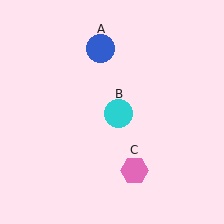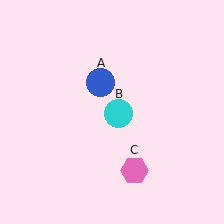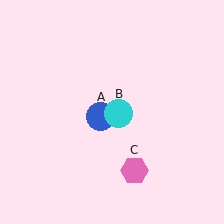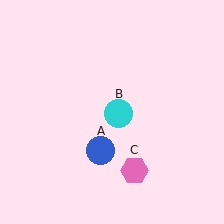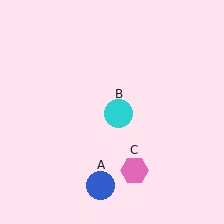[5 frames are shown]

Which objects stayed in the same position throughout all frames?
Cyan circle (object B) and pink hexagon (object C) remained stationary.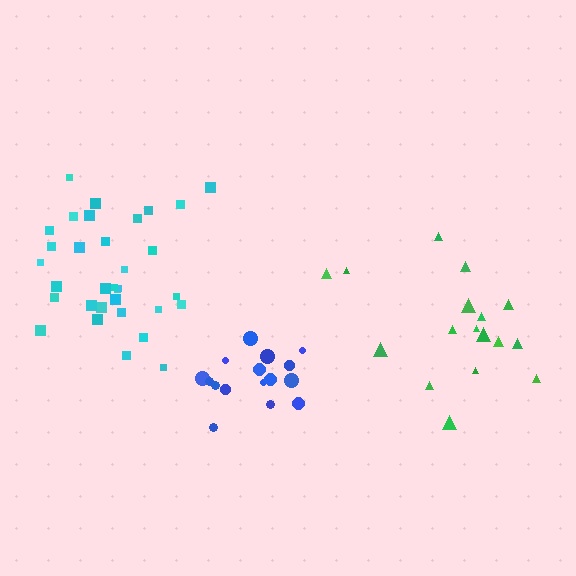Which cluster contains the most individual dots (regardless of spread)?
Cyan (33).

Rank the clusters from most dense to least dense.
cyan, blue, green.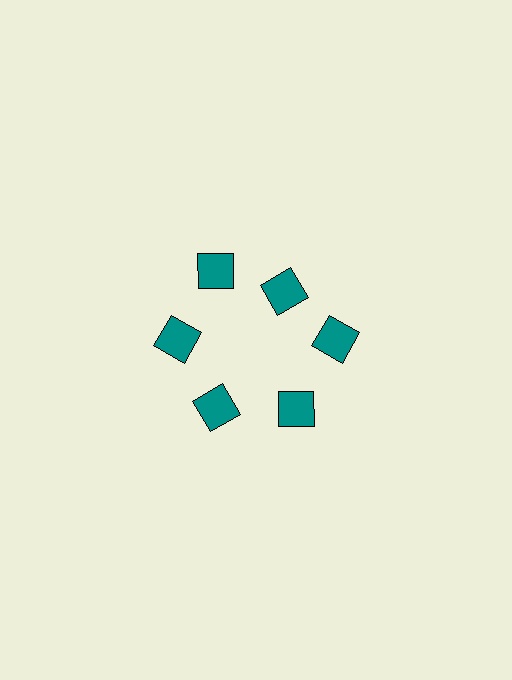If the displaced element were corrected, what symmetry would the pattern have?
It would have 6-fold rotational symmetry — the pattern would map onto itself every 60 degrees.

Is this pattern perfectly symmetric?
No. The 6 teal squares are arranged in a ring, but one element near the 1 o'clock position is pulled inward toward the center, breaking the 6-fold rotational symmetry.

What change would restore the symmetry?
The symmetry would be restored by moving it outward, back onto the ring so that all 6 squares sit at equal angles and equal distance from the center.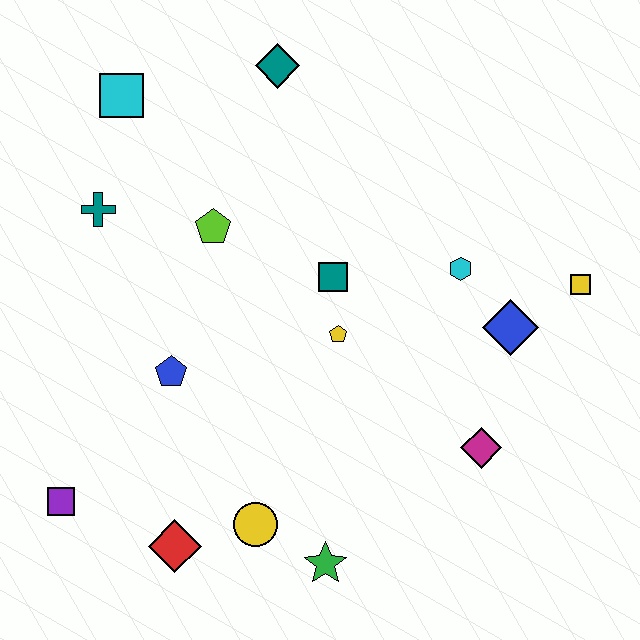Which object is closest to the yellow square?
The blue diamond is closest to the yellow square.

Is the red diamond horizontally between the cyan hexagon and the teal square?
No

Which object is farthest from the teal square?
The purple square is farthest from the teal square.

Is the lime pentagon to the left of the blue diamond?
Yes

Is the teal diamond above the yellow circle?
Yes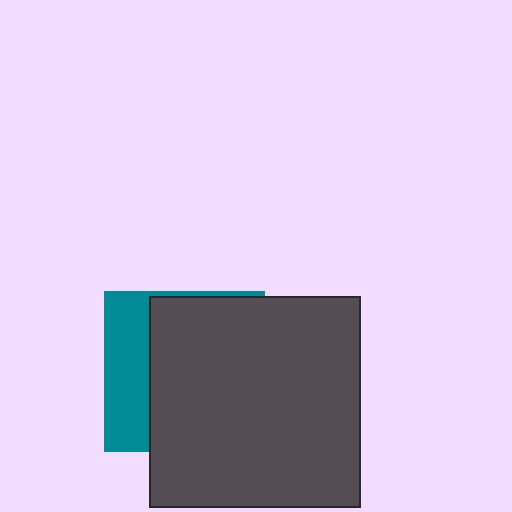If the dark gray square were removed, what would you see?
You would see the complete teal square.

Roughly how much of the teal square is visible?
A small part of it is visible (roughly 30%).